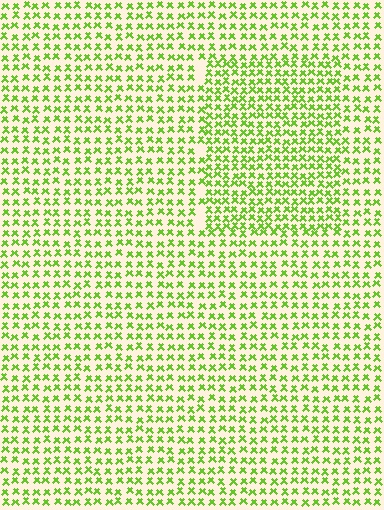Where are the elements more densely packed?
The elements are more densely packed inside the rectangle boundary.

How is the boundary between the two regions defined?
The boundary is defined by a change in element density (approximately 1.5x ratio). All elements are the same color, size, and shape.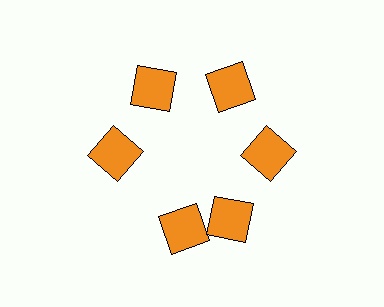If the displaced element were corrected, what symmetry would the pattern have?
It would have 6-fold rotational symmetry — the pattern would map onto itself every 60 degrees.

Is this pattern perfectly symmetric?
No. The 6 orange squares are arranged in a ring, but one element near the 7 o'clock position is rotated out of alignment along the ring, breaking the 6-fold rotational symmetry.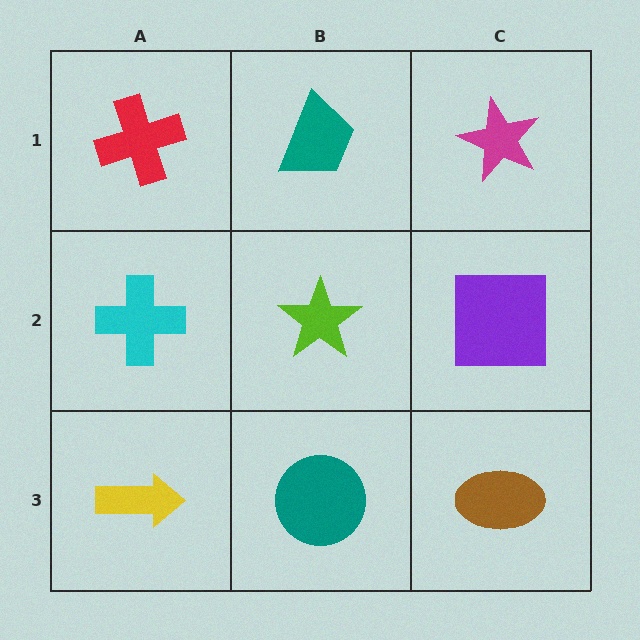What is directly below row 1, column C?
A purple square.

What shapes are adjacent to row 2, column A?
A red cross (row 1, column A), a yellow arrow (row 3, column A), a lime star (row 2, column B).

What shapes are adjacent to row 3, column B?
A lime star (row 2, column B), a yellow arrow (row 3, column A), a brown ellipse (row 3, column C).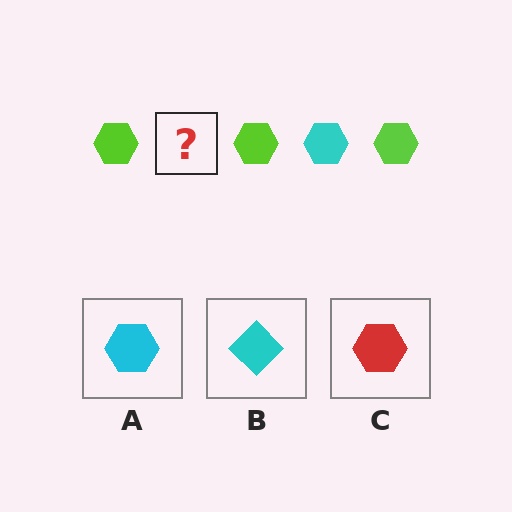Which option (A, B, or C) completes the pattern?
A.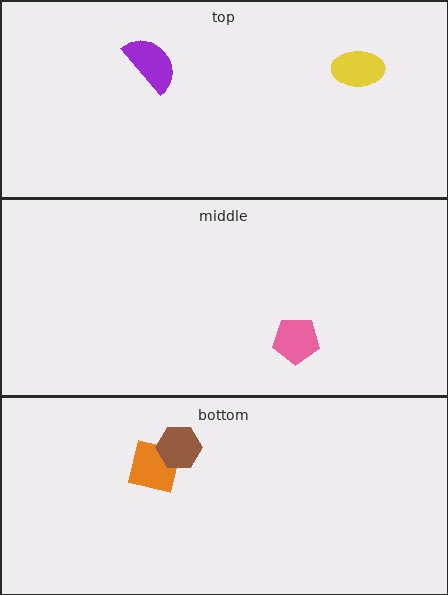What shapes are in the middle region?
The pink pentagon.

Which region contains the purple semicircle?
The top region.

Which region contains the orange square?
The bottom region.